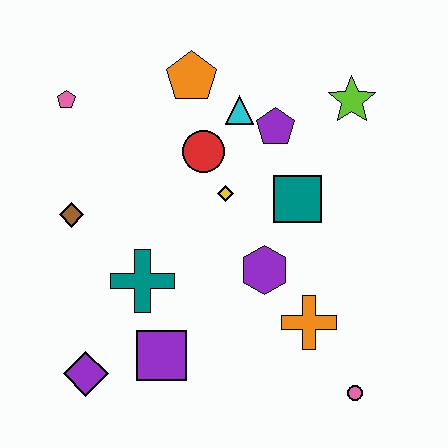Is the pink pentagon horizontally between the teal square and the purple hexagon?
No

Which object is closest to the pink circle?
The orange cross is closest to the pink circle.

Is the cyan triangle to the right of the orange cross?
No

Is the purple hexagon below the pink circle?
No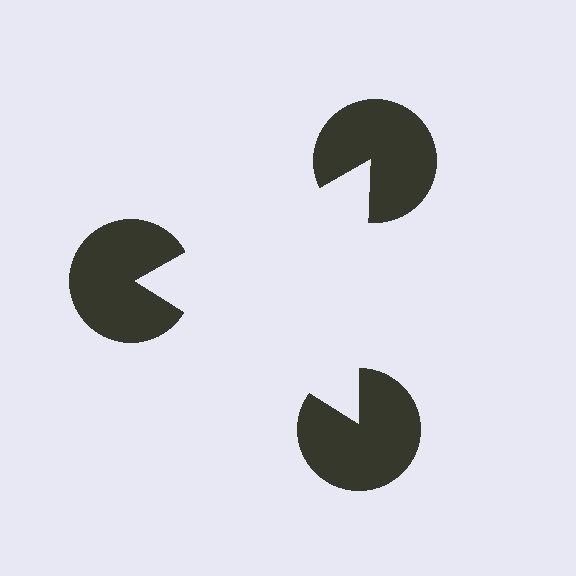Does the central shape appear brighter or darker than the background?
It typically appears slightly brighter than the background, even though no actual brightness change is drawn.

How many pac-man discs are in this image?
There are 3 — one at each vertex of the illusory triangle.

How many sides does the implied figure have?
3 sides.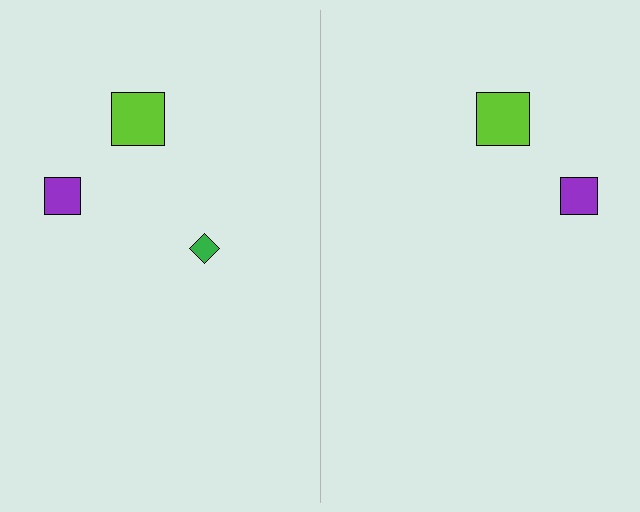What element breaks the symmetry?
A green diamond is missing from the right side.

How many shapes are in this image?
There are 5 shapes in this image.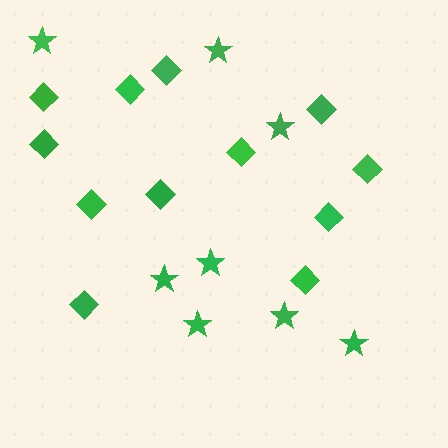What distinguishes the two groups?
There are 2 groups: one group of diamonds (12) and one group of stars (8).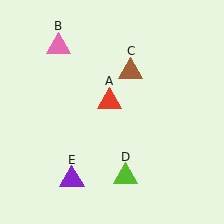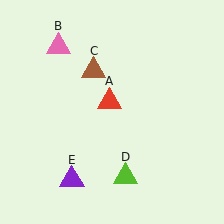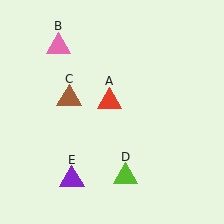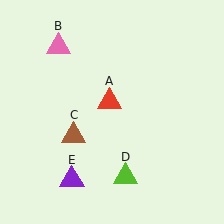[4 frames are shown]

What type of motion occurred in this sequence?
The brown triangle (object C) rotated counterclockwise around the center of the scene.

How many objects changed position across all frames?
1 object changed position: brown triangle (object C).